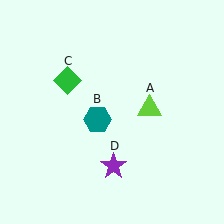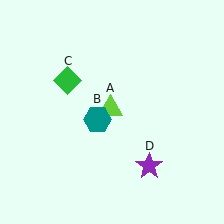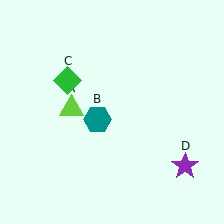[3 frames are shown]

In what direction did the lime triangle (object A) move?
The lime triangle (object A) moved left.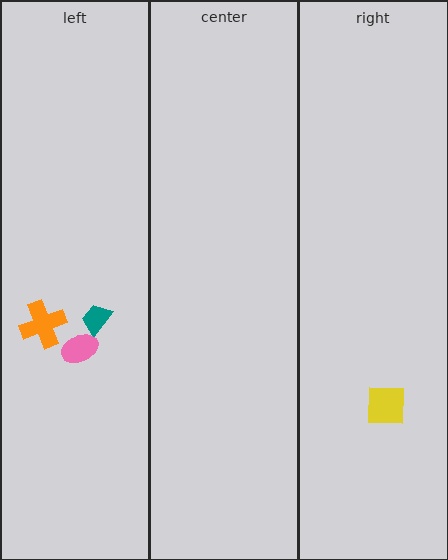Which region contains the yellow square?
The right region.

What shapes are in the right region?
The yellow square.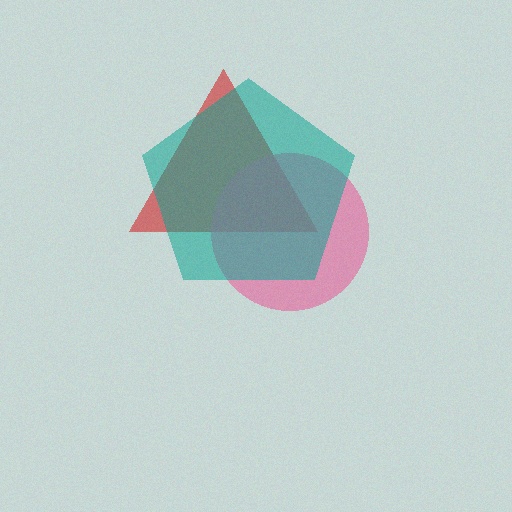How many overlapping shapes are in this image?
There are 3 overlapping shapes in the image.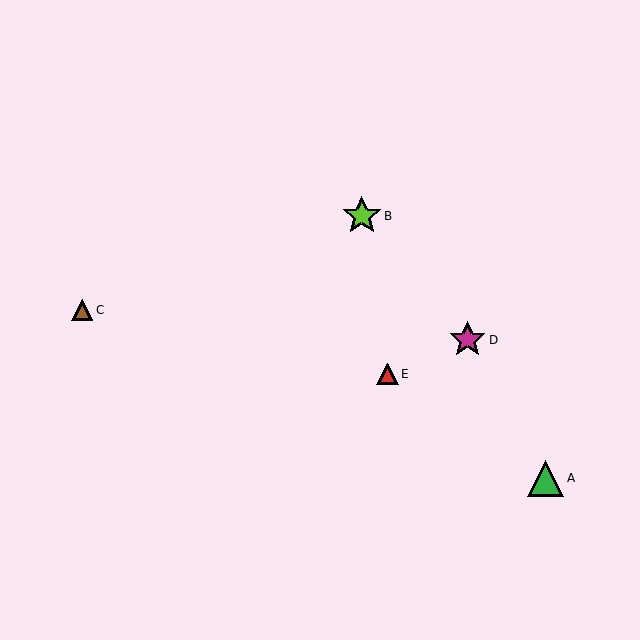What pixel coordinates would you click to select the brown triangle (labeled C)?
Click at (82, 310) to select the brown triangle C.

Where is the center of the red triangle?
The center of the red triangle is at (388, 374).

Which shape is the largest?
The lime star (labeled B) is the largest.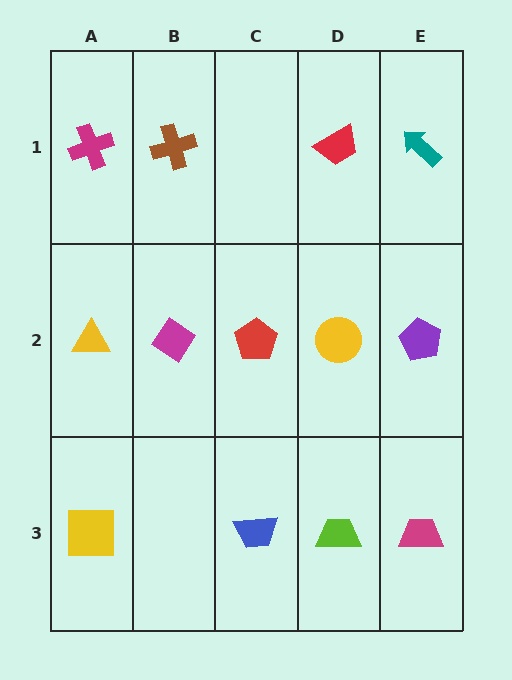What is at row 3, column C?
A blue trapezoid.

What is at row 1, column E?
A teal arrow.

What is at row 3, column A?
A yellow square.